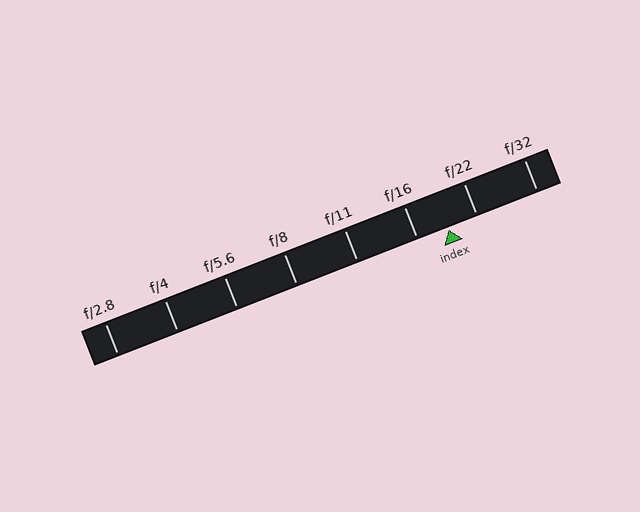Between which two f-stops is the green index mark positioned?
The index mark is between f/16 and f/22.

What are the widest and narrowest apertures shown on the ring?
The widest aperture shown is f/2.8 and the narrowest is f/32.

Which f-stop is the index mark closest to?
The index mark is closest to f/22.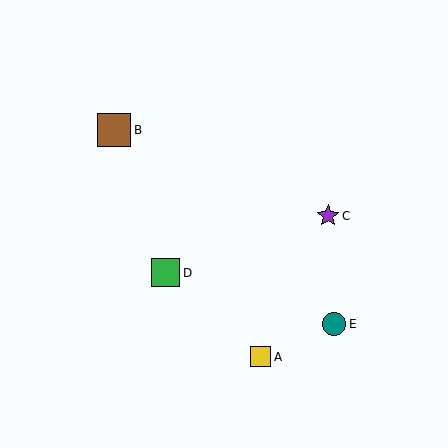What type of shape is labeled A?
Shape A is a yellow square.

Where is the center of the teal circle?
The center of the teal circle is at (334, 324).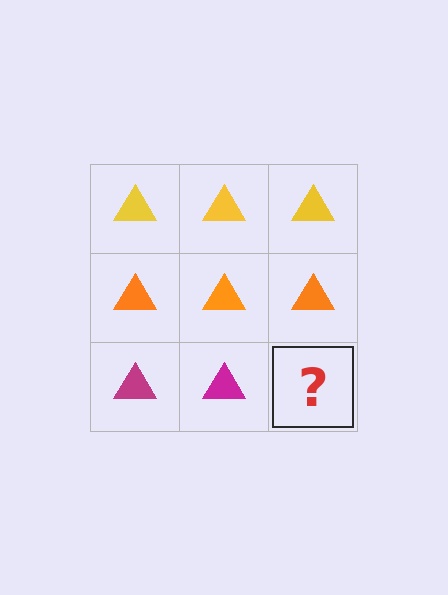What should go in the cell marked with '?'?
The missing cell should contain a magenta triangle.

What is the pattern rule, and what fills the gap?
The rule is that each row has a consistent color. The gap should be filled with a magenta triangle.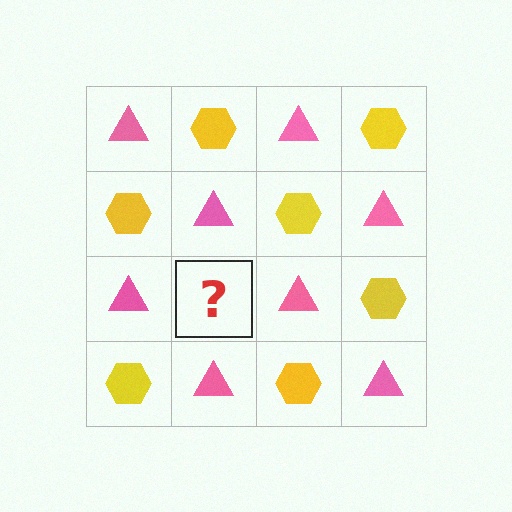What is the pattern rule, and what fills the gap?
The rule is that it alternates pink triangle and yellow hexagon in a checkerboard pattern. The gap should be filled with a yellow hexagon.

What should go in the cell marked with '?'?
The missing cell should contain a yellow hexagon.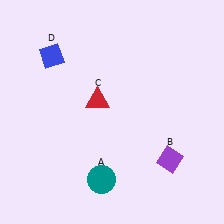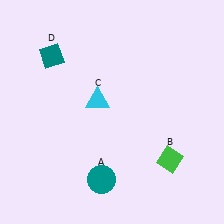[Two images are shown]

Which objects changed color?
B changed from purple to green. C changed from red to cyan. D changed from blue to teal.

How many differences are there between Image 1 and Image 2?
There are 3 differences between the two images.